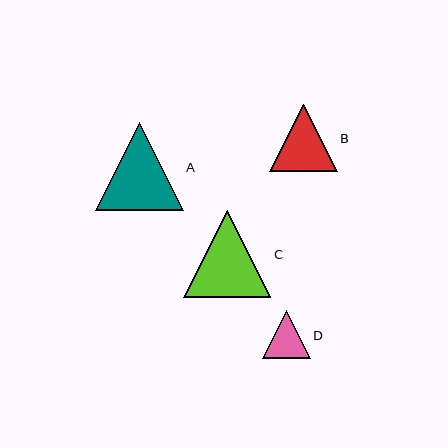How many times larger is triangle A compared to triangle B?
Triangle A is approximately 1.3 times the size of triangle B.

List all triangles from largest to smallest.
From largest to smallest: A, C, B, D.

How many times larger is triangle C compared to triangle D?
Triangle C is approximately 1.8 times the size of triangle D.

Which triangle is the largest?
Triangle A is the largest with a size of approximately 88 pixels.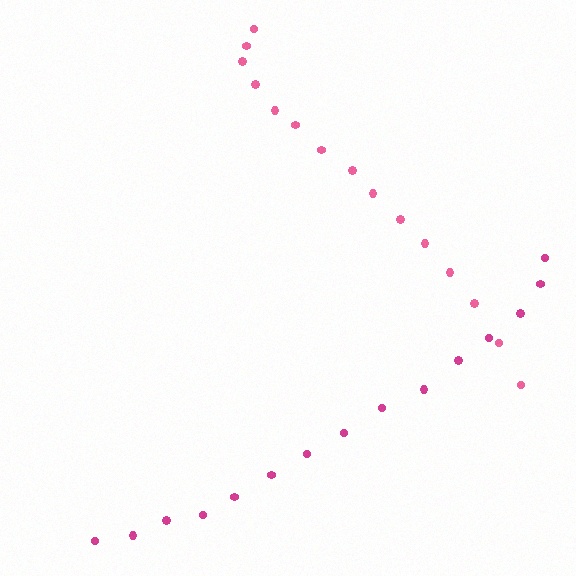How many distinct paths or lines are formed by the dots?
There are 2 distinct paths.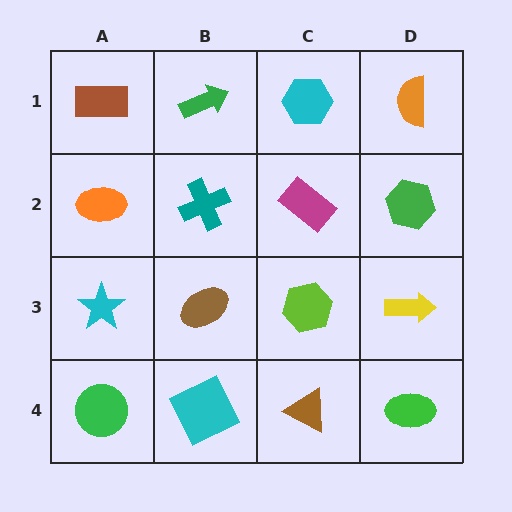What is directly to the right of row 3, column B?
A lime hexagon.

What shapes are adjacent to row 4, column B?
A brown ellipse (row 3, column B), a green circle (row 4, column A), a brown triangle (row 4, column C).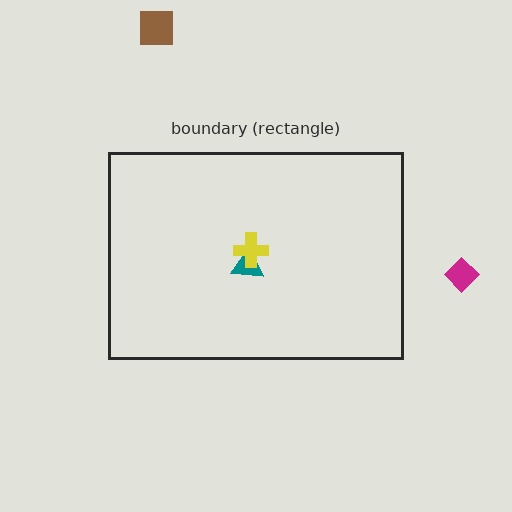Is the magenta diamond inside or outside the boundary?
Outside.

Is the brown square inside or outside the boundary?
Outside.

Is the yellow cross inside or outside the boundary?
Inside.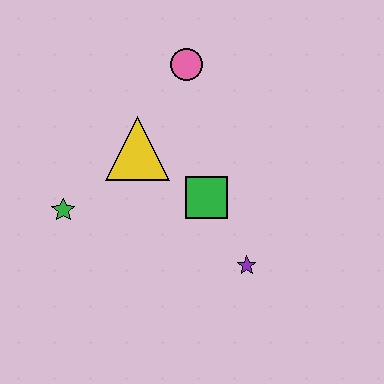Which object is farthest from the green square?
The green star is farthest from the green square.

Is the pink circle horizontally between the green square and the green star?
Yes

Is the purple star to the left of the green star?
No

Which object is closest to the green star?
The yellow triangle is closest to the green star.